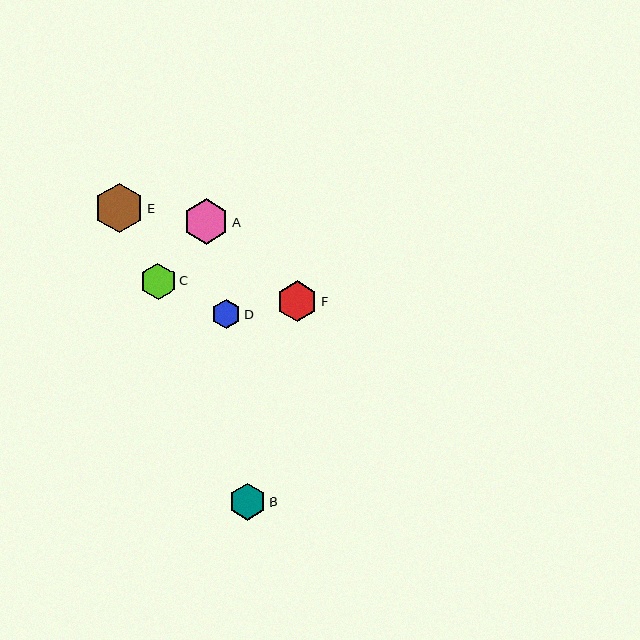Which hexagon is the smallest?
Hexagon D is the smallest with a size of approximately 29 pixels.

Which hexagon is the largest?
Hexagon E is the largest with a size of approximately 49 pixels.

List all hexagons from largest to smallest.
From largest to smallest: E, A, F, B, C, D.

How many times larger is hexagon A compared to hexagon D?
Hexagon A is approximately 1.5 times the size of hexagon D.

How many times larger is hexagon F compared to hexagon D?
Hexagon F is approximately 1.4 times the size of hexagon D.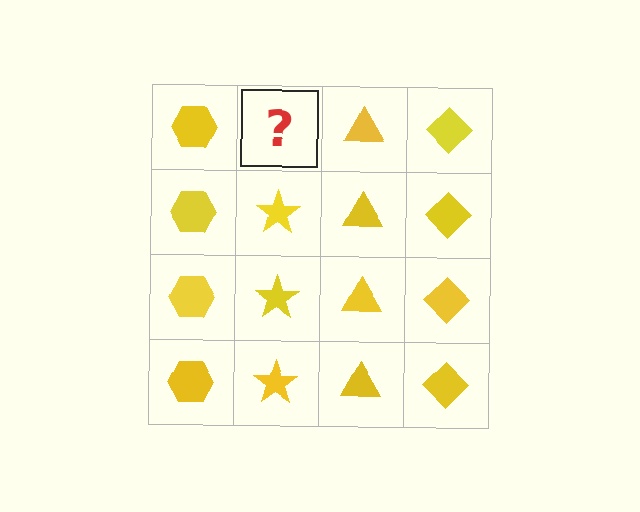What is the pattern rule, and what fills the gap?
The rule is that each column has a consistent shape. The gap should be filled with a yellow star.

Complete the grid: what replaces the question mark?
The question mark should be replaced with a yellow star.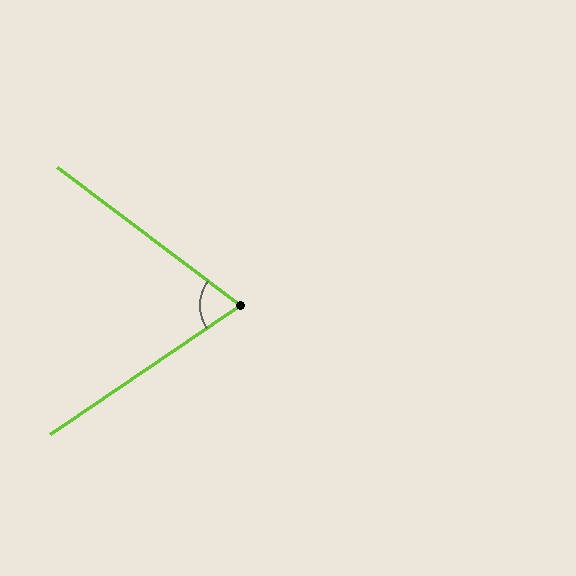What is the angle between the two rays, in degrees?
Approximately 71 degrees.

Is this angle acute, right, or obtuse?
It is acute.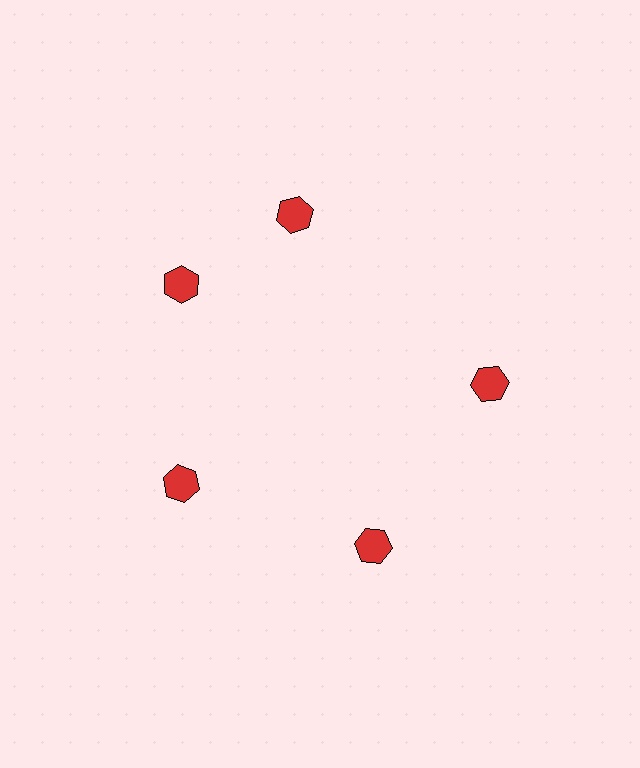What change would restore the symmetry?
The symmetry would be restored by rotating it back into even spacing with its neighbors so that all 5 hexagons sit at equal angles and equal distance from the center.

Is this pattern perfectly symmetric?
No. The 5 red hexagons are arranged in a ring, but one element near the 1 o'clock position is rotated out of alignment along the ring, breaking the 5-fold rotational symmetry.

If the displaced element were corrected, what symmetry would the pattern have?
It would have 5-fold rotational symmetry — the pattern would map onto itself every 72 degrees.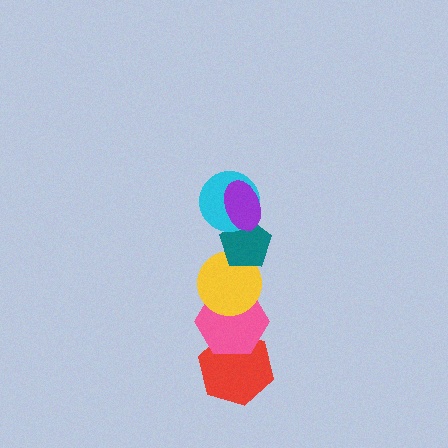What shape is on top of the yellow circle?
The teal pentagon is on top of the yellow circle.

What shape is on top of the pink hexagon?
The yellow circle is on top of the pink hexagon.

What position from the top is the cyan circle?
The cyan circle is 2nd from the top.